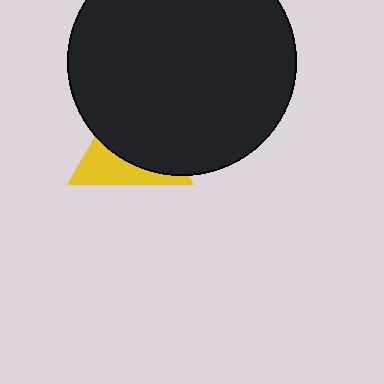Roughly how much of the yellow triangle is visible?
A small part of it is visible (roughly 38%).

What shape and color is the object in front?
The object in front is a black circle.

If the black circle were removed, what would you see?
You would see the complete yellow triangle.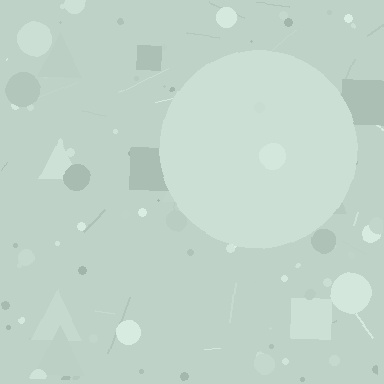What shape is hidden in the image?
A circle is hidden in the image.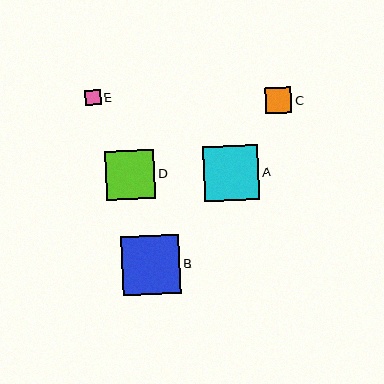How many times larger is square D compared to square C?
Square D is approximately 1.8 times the size of square C.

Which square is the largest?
Square B is the largest with a size of approximately 59 pixels.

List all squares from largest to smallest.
From largest to smallest: B, A, D, C, E.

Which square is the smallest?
Square E is the smallest with a size of approximately 15 pixels.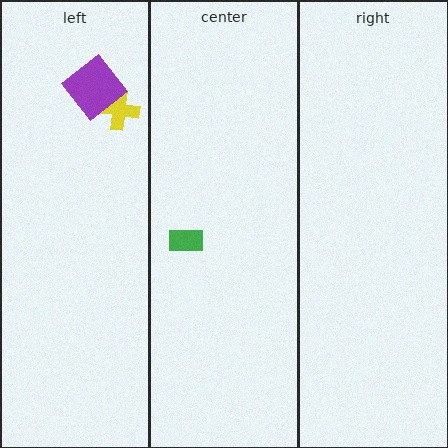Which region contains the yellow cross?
The left region.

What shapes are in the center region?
The green rectangle.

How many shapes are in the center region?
1.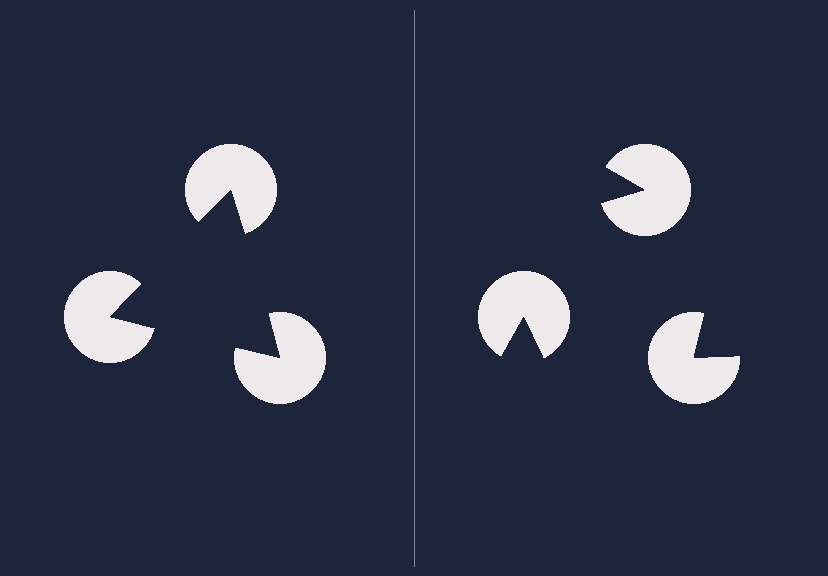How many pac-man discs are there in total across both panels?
6 — 3 on each side.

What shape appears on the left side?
An illusory triangle.